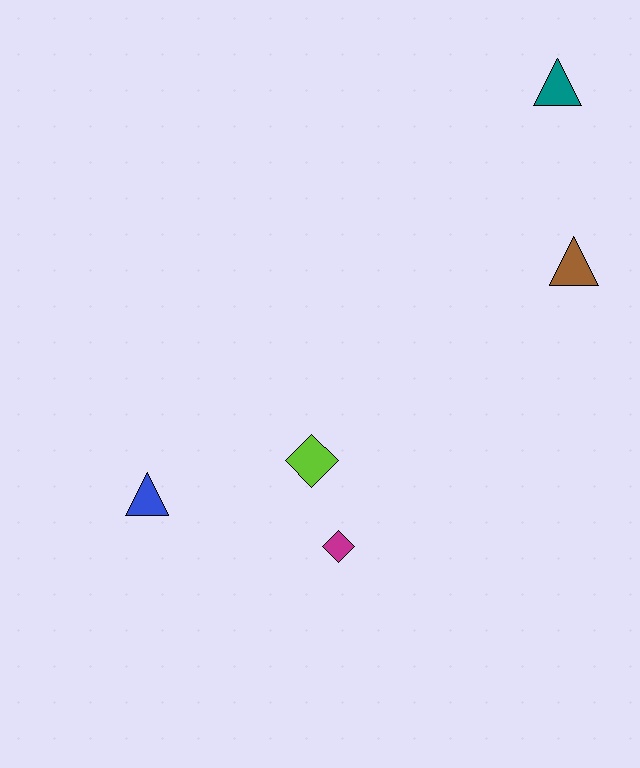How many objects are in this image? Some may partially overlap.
There are 5 objects.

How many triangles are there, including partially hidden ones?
There are 3 triangles.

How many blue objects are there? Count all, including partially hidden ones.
There is 1 blue object.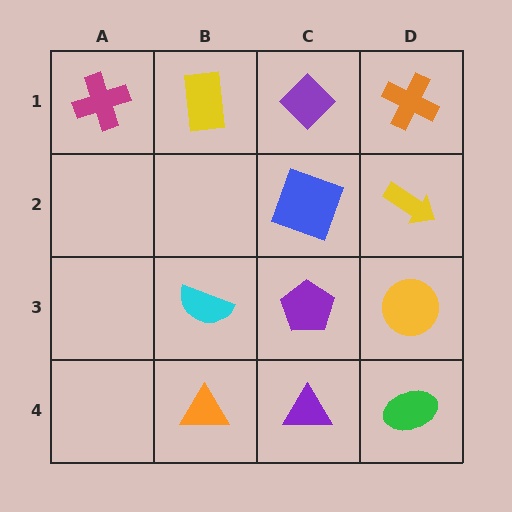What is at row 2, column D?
A yellow arrow.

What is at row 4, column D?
A green ellipse.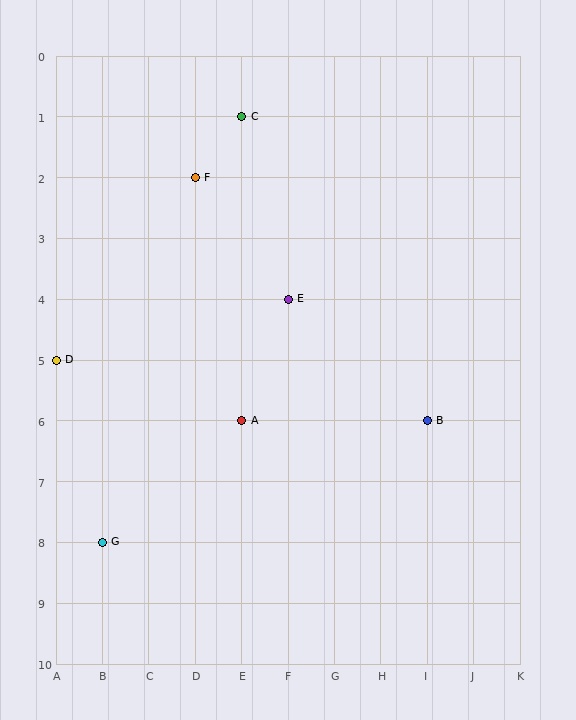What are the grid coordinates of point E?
Point E is at grid coordinates (F, 4).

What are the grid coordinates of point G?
Point G is at grid coordinates (B, 8).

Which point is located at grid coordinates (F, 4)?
Point E is at (F, 4).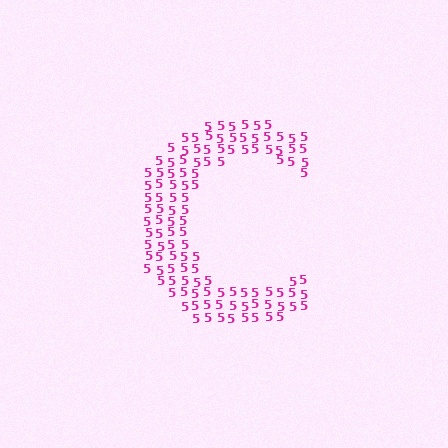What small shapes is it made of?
It is made of small digit 5's.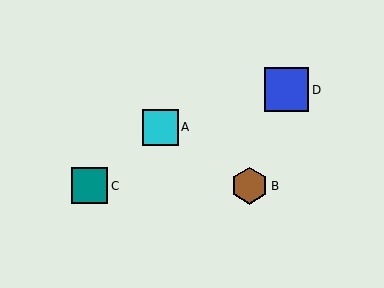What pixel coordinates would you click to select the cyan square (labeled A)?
Click at (160, 127) to select the cyan square A.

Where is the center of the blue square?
The center of the blue square is at (286, 90).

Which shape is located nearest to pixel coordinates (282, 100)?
The blue square (labeled D) at (286, 90) is nearest to that location.